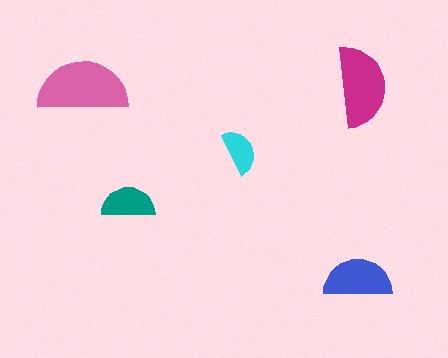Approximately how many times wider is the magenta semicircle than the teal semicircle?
About 1.5 times wider.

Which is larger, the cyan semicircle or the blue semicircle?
The blue one.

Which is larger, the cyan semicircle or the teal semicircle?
The teal one.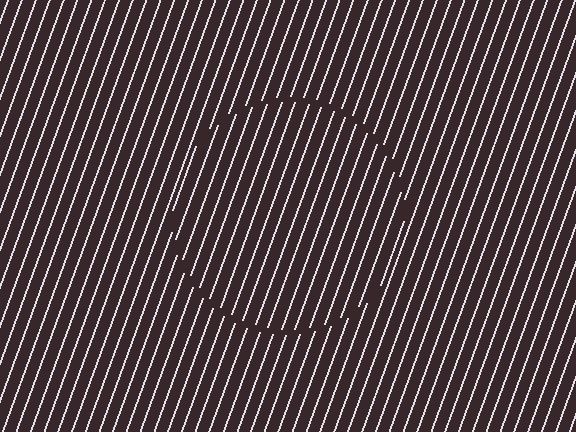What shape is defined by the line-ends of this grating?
An illusory circle. The interior of the shape contains the same grating, shifted by half a period — the contour is defined by the phase discontinuity where line-ends from the inner and outer gratings abut.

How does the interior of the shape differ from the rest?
The interior of the shape contains the same grating, shifted by half a period — the contour is defined by the phase discontinuity where line-ends from the inner and outer gratings abut.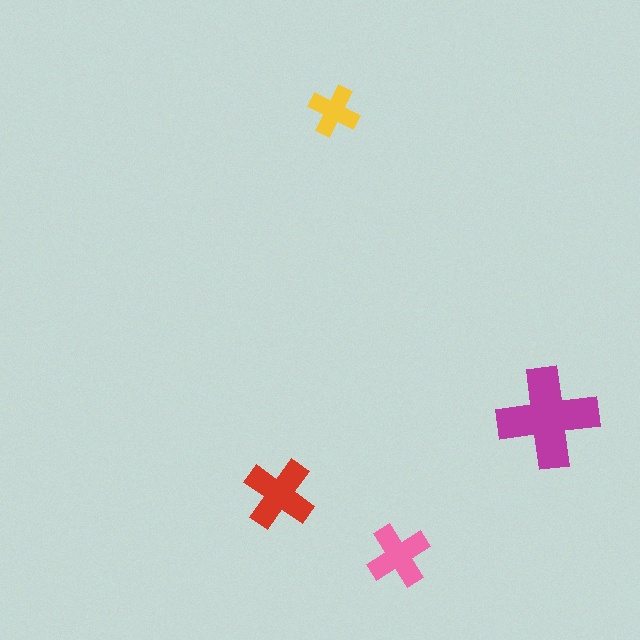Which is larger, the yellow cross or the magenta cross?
The magenta one.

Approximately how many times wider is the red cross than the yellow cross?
About 1.5 times wider.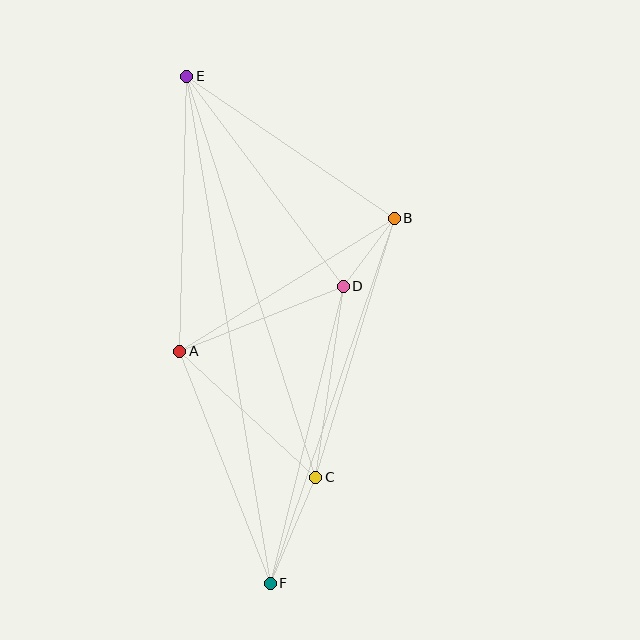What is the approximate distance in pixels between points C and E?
The distance between C and E is approximately 421 pixels.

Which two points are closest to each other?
Points B and D are closest to each other.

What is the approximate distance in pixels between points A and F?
The distance between A and F is approximately 249 pixels.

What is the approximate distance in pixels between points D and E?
The distance between D and E is approximately 261 pixels.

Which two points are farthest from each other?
Points E and F are farthest from each other.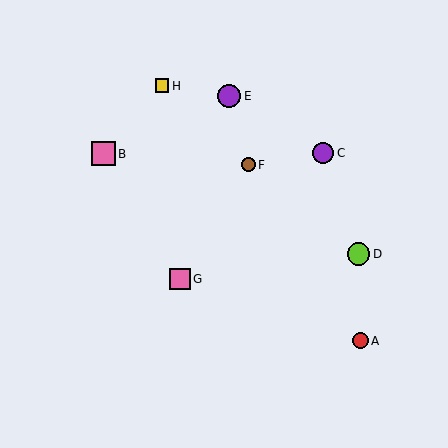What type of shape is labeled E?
Shape E is a purple circle.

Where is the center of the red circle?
The center of the red circle is at (360, 341).